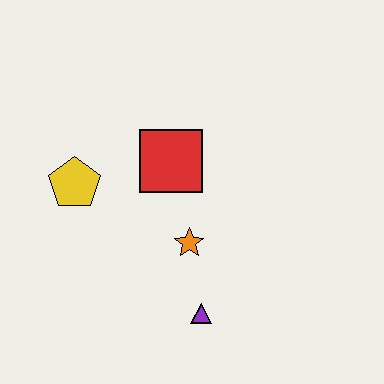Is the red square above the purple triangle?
Yes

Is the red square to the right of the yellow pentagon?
Yes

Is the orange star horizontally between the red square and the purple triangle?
Yes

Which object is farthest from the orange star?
The yellow pentagon is farthest from the orange star.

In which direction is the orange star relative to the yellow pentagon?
The orange star is to the right of the yellow pentagon.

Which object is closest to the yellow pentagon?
The red square is closest to the yellow pentagon.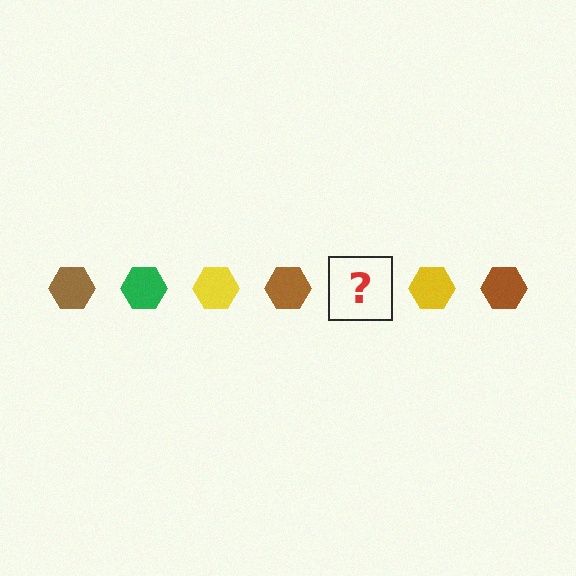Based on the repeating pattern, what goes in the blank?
The blank should be a green hexagon.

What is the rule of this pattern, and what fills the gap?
The rule is that the pattern cycles through brown, green, yellow hexagons. The gap should be filled with a green hexagon.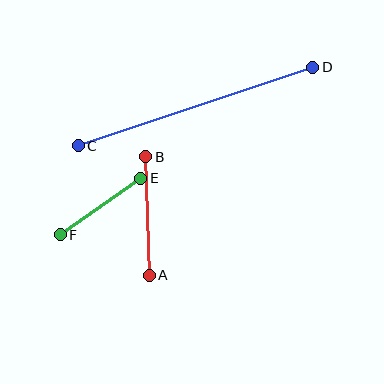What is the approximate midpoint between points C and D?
The midpoint is at approximately (196, 107) pixels.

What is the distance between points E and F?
The distance is approximately 98 pixels.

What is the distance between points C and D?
The distance is approximately 248 pixels.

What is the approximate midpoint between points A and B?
The midpoint is at approximately (148, 216) pixels.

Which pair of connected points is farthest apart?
Points C and D are farthest apart.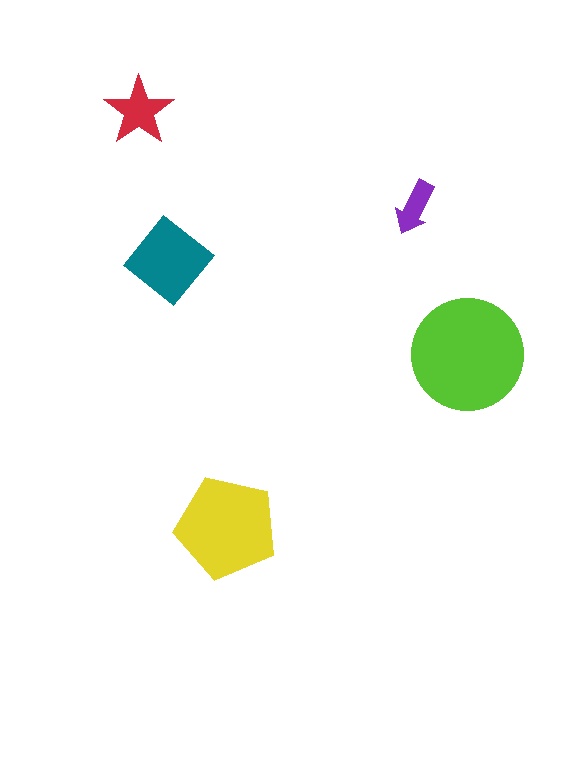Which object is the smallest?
The purple arrow.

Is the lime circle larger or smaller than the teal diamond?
Larger.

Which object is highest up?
The red star is topmost.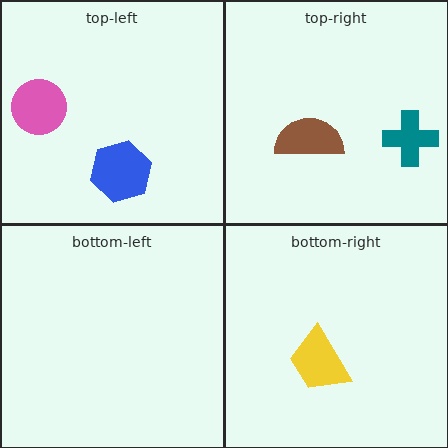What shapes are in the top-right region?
The brown semicircle, the teal cross.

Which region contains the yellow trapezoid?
The bottom-right region.